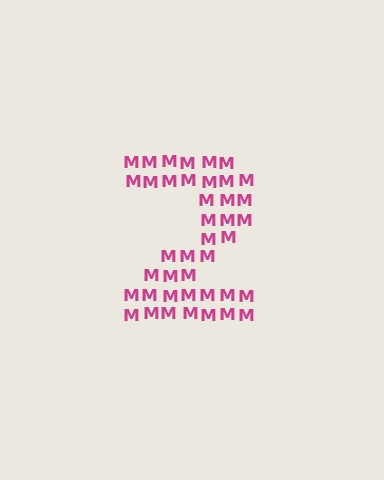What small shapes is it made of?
It is made of small letter M's.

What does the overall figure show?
The overall figure shows the digit 2.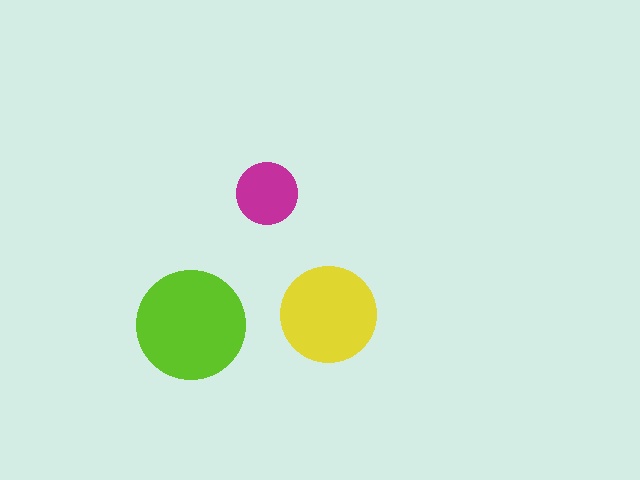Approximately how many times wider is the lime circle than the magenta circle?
About 2 times wider.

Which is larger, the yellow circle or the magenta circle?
The yellow one.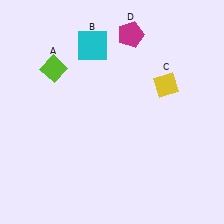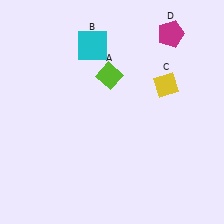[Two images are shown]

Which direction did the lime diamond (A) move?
The lime diamond (A) moved right.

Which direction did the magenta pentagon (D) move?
The magenta pentagon (D) moved right.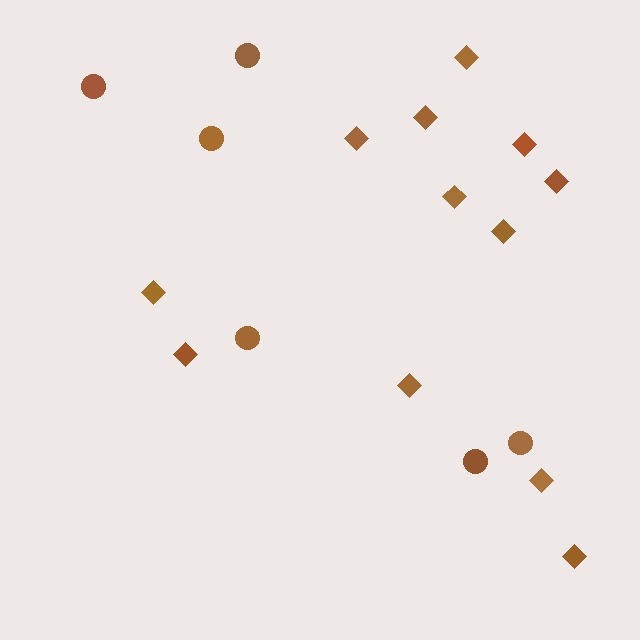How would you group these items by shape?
There are 2 groups: one group of circles (6) and one group of diamonds (12).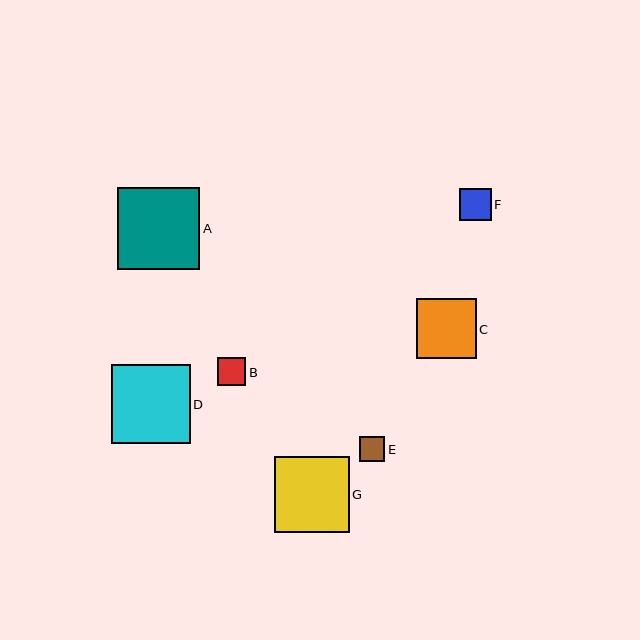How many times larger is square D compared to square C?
Square D is approximately 1.3 times the size of square C.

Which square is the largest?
Square A is the largest with a size of approximately 83 pixels.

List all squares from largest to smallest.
From largest to smallest: A, D, G, C, F, B, E.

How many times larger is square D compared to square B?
Square D is approximately 2.8 times the size of square B.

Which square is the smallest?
Square E is the smallest with a size of approximately 25 pixels.